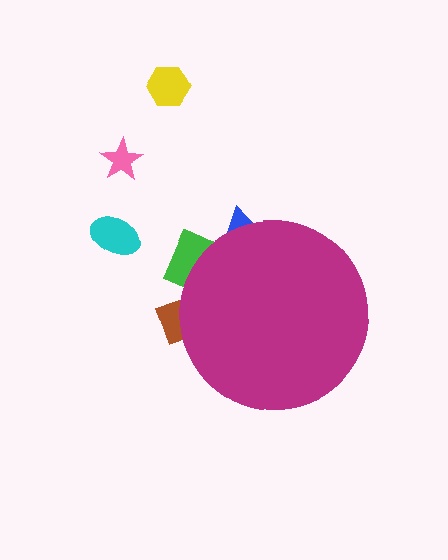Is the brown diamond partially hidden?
Yes, the brown diamond is partially hidden behind the magenta circle.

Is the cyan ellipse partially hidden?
No, the cyan ellipse is fully visible.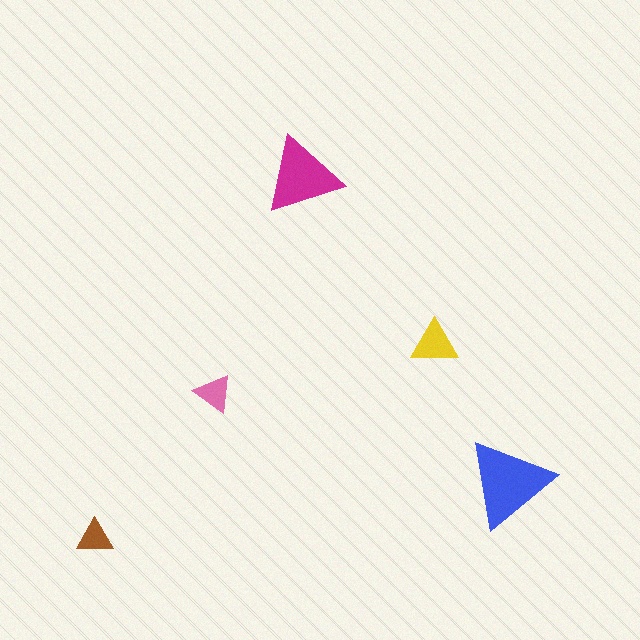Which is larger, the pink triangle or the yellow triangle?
The yellow one.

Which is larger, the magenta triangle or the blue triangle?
The blue one.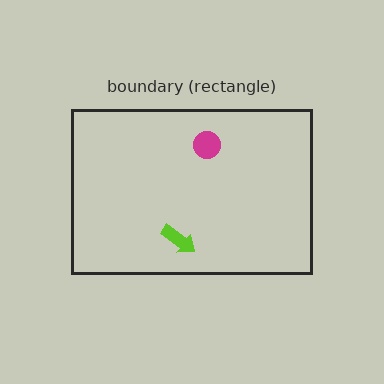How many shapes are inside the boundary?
2 inside, 0 outside.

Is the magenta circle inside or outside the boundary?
Inside.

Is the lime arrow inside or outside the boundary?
Inside.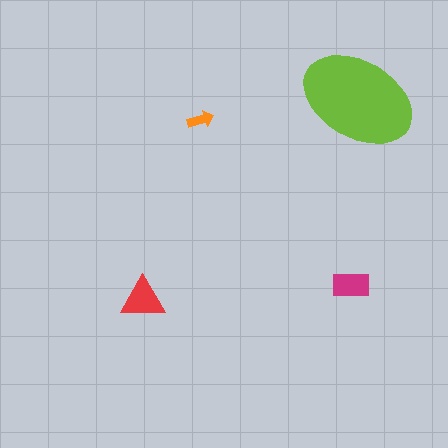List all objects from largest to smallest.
The lime ellipse, the red triangle, the magenta rectangle, the orange arrow.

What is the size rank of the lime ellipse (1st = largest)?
1st.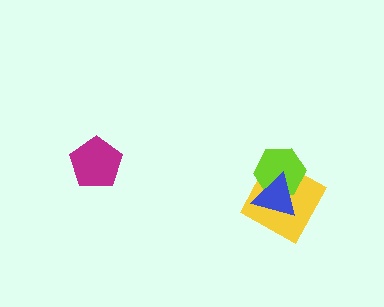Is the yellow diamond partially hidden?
Yes, it is partially covered by another shape.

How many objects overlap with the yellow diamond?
2 objects overlap with the yellow diamond.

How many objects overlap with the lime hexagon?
2 objects overlap with the lime hexagon.